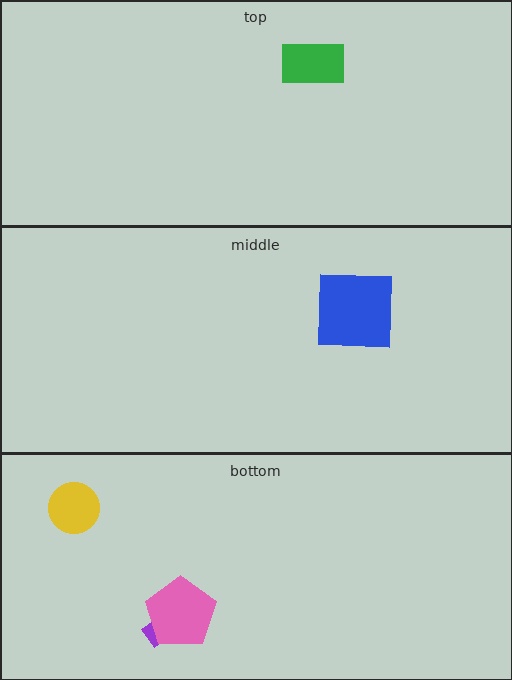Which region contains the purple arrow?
The bottom region.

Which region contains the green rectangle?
The top region.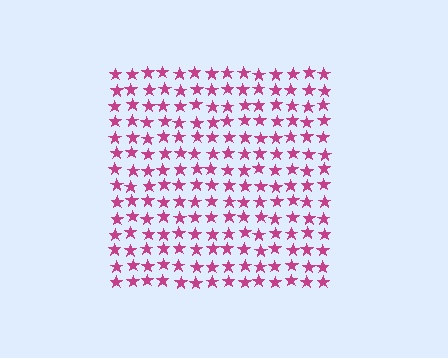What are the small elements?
The small elements are stars.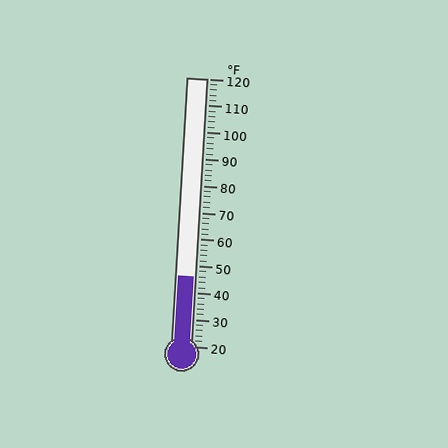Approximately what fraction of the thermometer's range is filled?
The thermometer is filled to approximately 25% of its range.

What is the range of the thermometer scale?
The thermometer scale ranges from 20°F to 120°F.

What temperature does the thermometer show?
The thermometer shows approximately 46°F.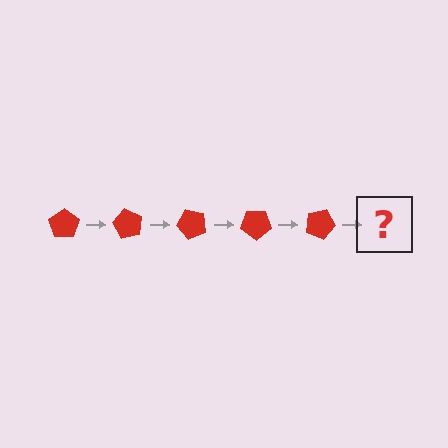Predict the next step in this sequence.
The next step is a red pentagon rotated 300 degrees.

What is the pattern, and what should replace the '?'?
The pattern is that the pentagon rotates 60 degrees each step. The '?' should be a red pentagon rotated 300 degrees.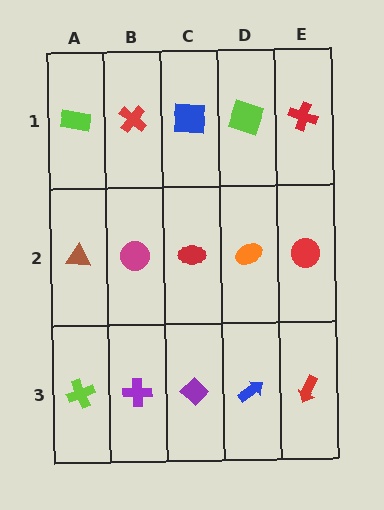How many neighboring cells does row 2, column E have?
3.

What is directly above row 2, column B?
A red cross.